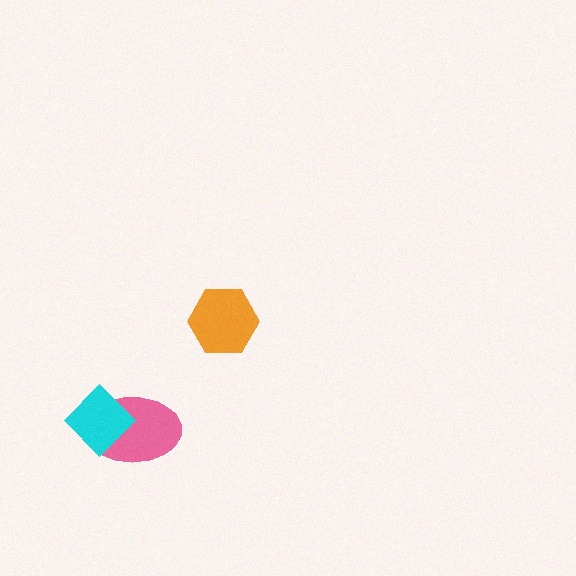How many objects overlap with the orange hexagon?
0 objects overlap with the orange hexagon.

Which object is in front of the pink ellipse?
The cyan diamond is in front of the pink ellipse.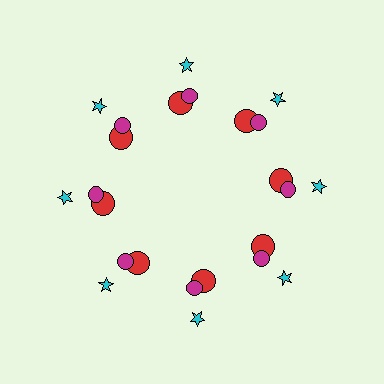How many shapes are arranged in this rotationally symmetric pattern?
There are 24 shapes, arranged in 8 groups of 3.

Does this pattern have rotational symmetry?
Yes, this pattern has 8-fold rotational symmetry. It looks the same after rotating 45 degrees around the center.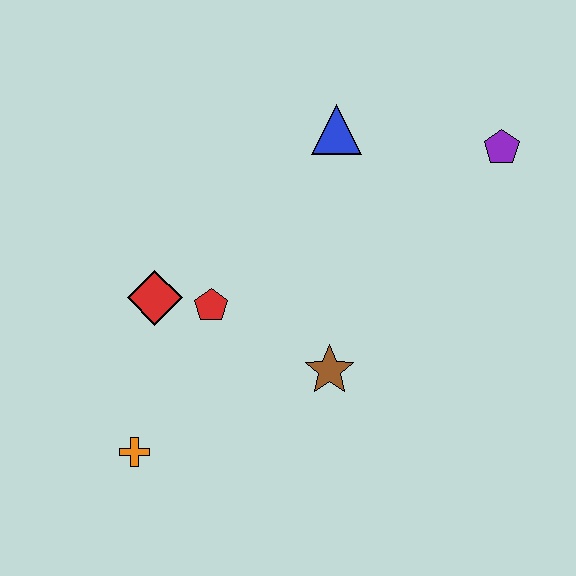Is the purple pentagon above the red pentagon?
Yes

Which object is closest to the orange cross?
The red diamond is closest to the orange cross.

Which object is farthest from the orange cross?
The purple pentagon is farthest from the orange cross.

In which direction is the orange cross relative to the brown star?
The orange cross is to the left of the brown star.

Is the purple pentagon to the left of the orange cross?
No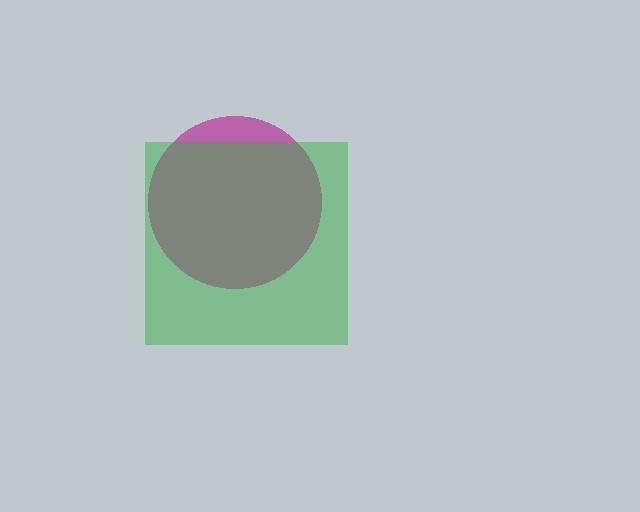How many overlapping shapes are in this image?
There are 2 overlapping shapes in the image.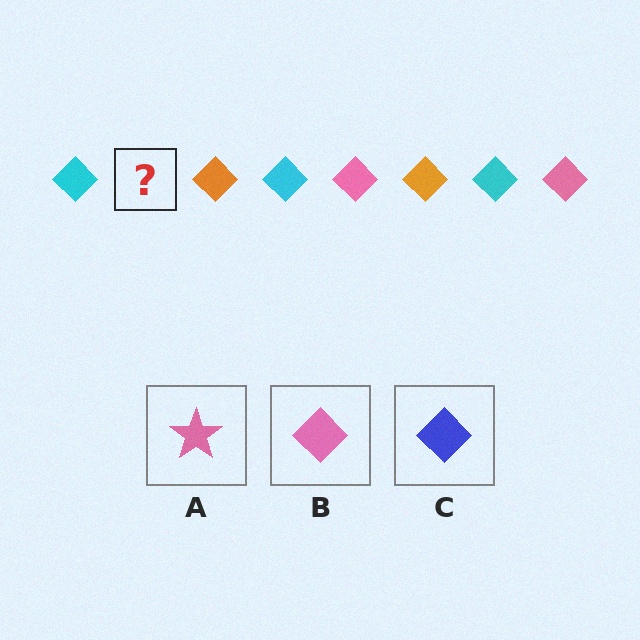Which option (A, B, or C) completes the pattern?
B.